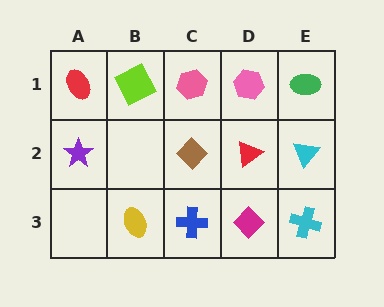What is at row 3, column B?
A yellow ellipse.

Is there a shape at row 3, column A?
No, that cell is empty.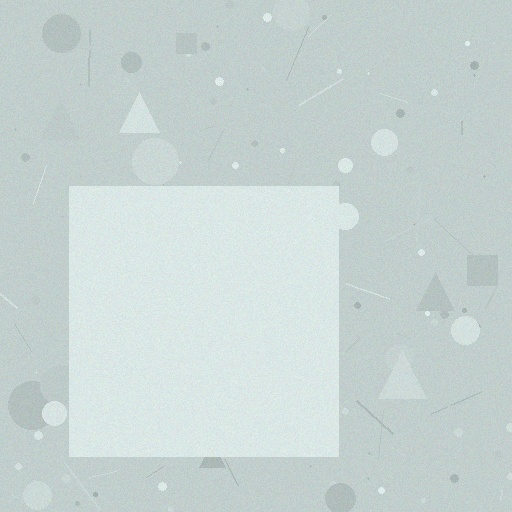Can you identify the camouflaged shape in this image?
The camouflaged shape is a square.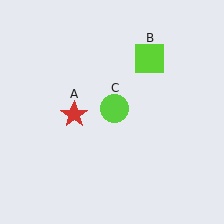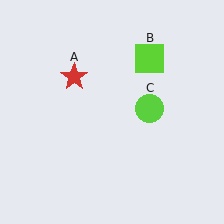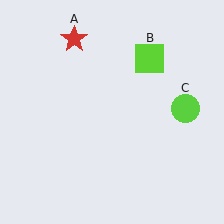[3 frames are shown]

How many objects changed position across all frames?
2 objects changed position: red star (object A), lime circle (object C).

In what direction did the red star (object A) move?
The red star (object A) moved up.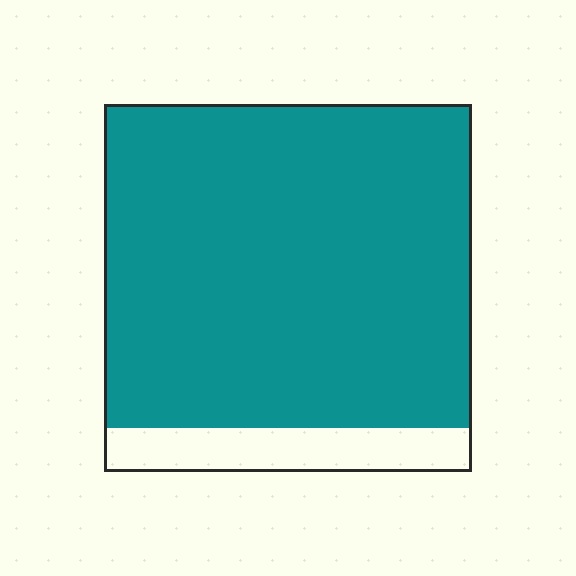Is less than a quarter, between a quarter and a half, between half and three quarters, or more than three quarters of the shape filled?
More than three quarters.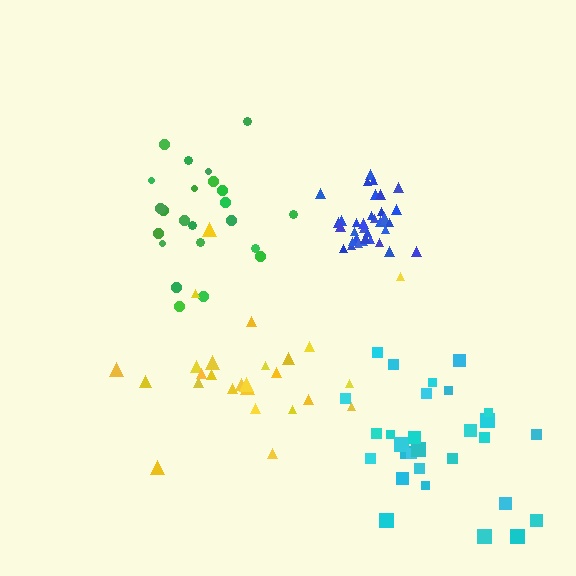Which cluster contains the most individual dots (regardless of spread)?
Blue (35).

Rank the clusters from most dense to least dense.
blue, green, cyan, yellow.